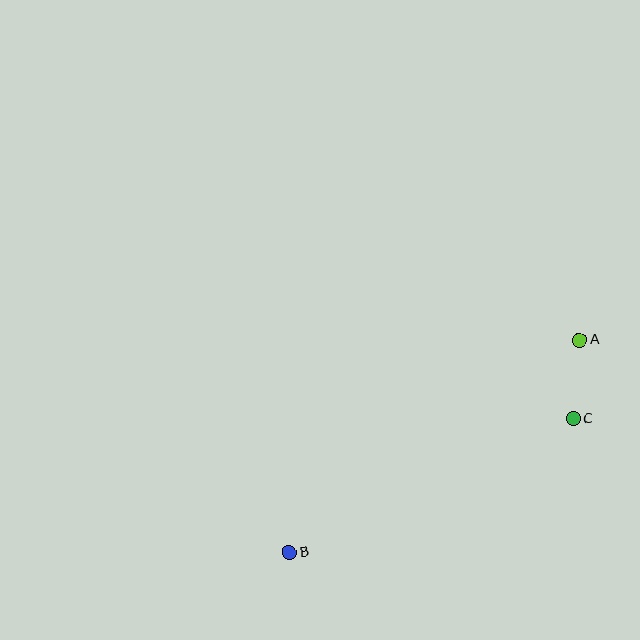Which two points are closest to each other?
Points A and C are closest to each other.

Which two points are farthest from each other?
Points A and B are farthest from each other.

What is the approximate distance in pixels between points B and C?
The distance between B and C is approximately 314 pixels.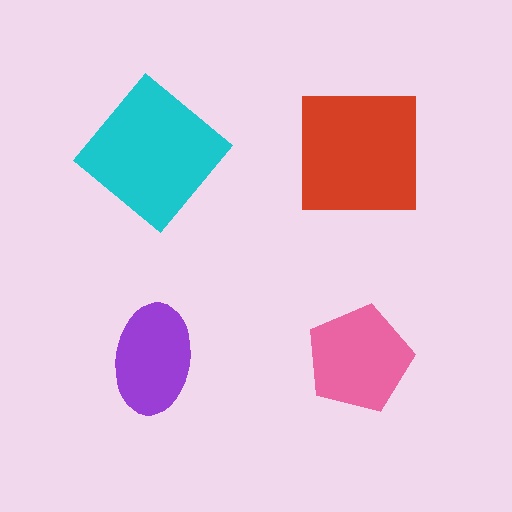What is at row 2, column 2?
A pink pentagon.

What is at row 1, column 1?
A cyan diamond.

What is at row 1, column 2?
A red square.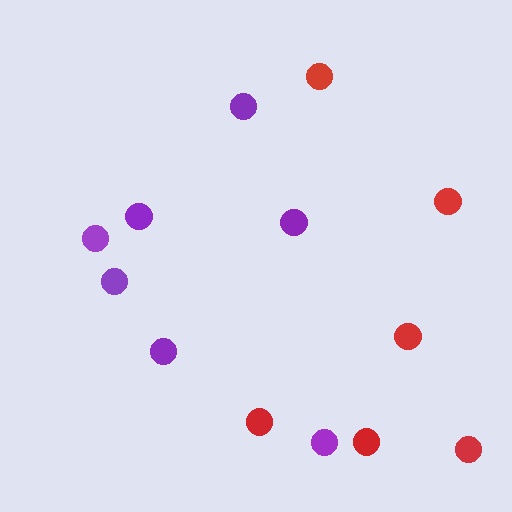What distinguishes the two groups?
There are 2 groups: one group of purple circles (7) and one group of red circles (6).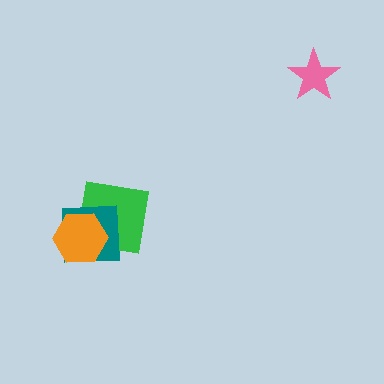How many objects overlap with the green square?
2 objects overlap with the green square.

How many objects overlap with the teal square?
2 objects overlap with the teal square.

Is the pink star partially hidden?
No, no other shape covers it.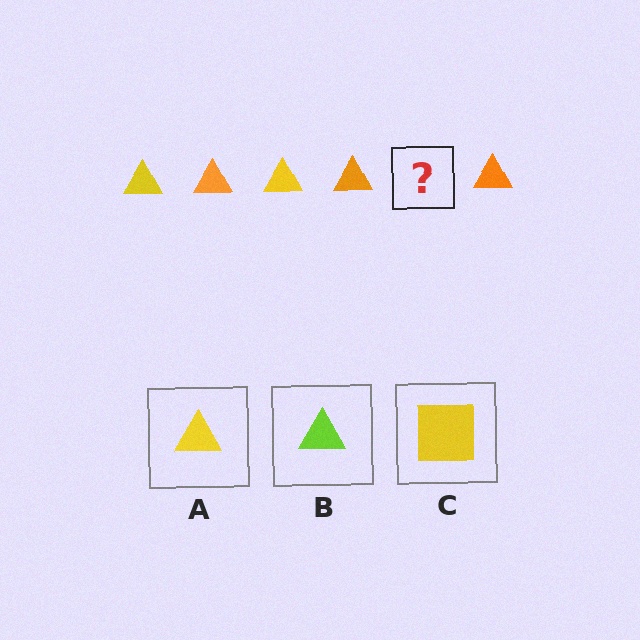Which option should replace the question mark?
Option A.